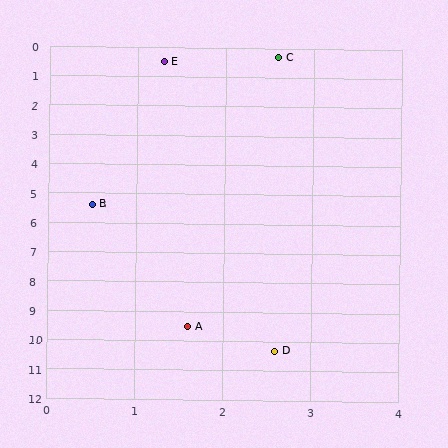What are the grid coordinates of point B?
Point B is at approximately (0.5, 5.4).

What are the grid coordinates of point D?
Point D is at approximately (2.6, 10.3).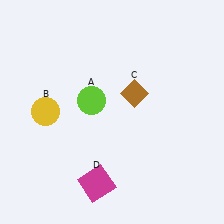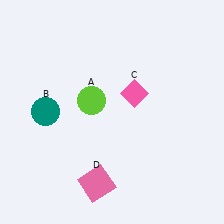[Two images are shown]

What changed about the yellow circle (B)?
In Image 1, B is yellow. In Image 2, it changed to teal.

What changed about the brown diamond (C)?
In Image 1, C is brown. In Image 2, it changed to pink.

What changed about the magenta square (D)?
In Image 1, D is magenta. In Image 2, it changed to pink.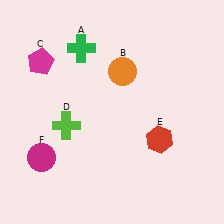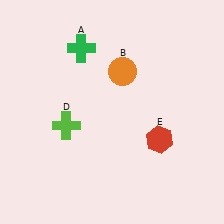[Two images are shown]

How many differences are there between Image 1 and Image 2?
There are 2 differences between the two images.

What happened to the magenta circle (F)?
The magenta circle (F) was removed in Image 2. It was in the bottom-left area of Image 1.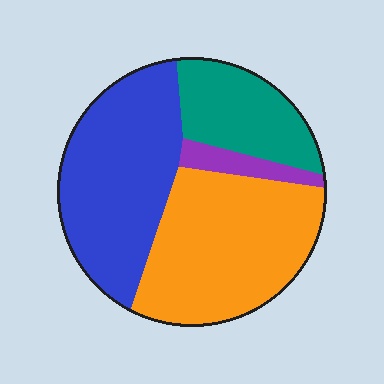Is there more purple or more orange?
Orange.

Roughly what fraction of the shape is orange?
Orange takes up between a quarter and a half of the shape.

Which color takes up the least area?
Purple, at roughly 5%.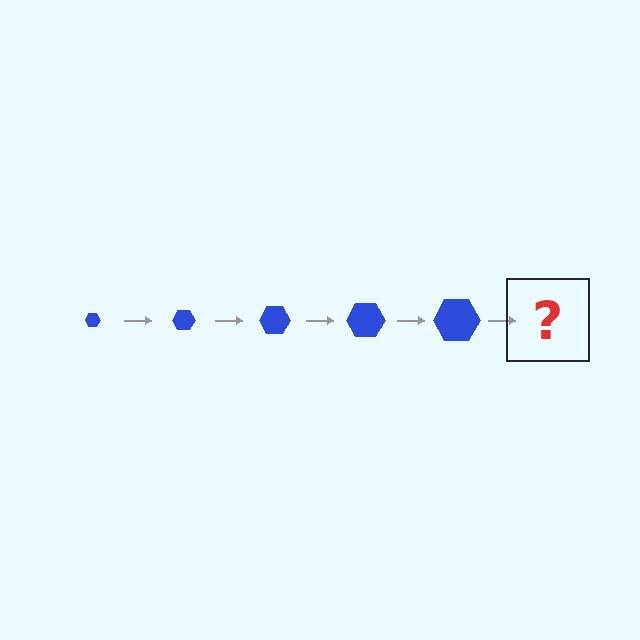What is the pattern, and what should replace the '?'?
The pattern is that the hexagon gets progressively larger each step. The '?' should be a blue hexagon, larger than the previous one.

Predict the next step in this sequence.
The next step is a blue hexagon, larger than the previous one.